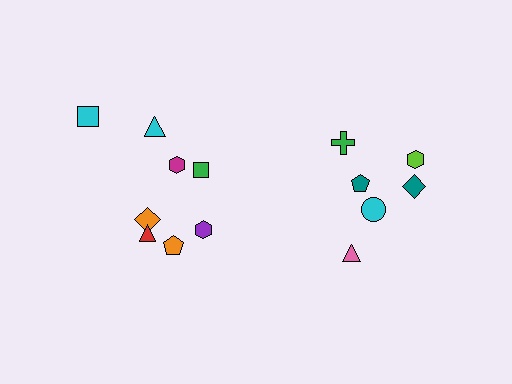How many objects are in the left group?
There are 8 objects.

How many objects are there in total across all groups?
There are 14 objects.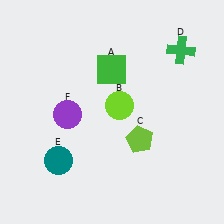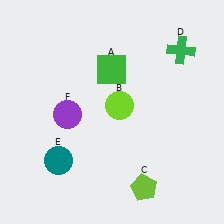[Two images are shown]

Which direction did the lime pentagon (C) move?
The lime pentagon (C) moved down.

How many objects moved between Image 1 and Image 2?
1 object moved between the two images.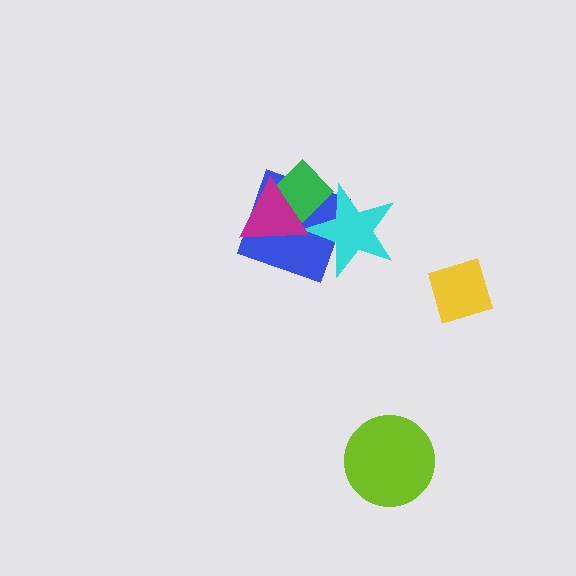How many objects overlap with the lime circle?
0 objects overlap with the lime circle.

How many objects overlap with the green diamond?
3 objects overlap with the green diamond.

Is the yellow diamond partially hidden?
No, no other shape covers it.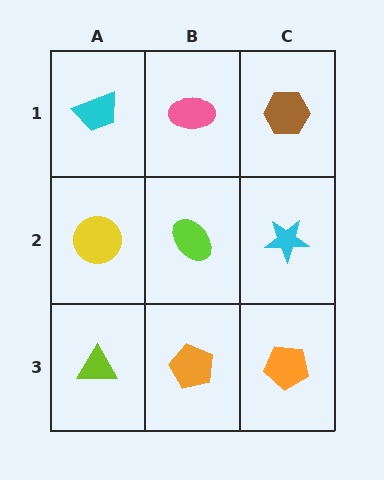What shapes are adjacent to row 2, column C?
A brown hexagon (row 1, column C), an orange pentagon (row 3, column C), a lime ellipse (row 2, column B).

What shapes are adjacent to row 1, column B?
A lime ellipse (row 2, column B), a cyan trapezoid (row 1, column A), a brown hexagon (row 1, column C).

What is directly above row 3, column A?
A yellow circle.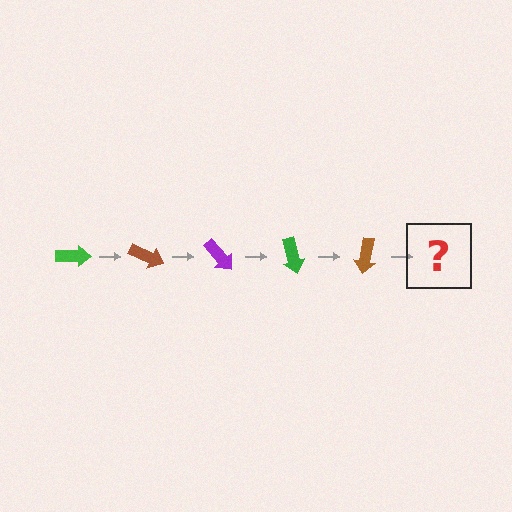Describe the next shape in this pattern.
It should be a purple arrow, rotated 125 degrees from the start.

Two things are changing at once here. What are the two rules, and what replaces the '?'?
The two rules are that it rotates 25 degrees each step and the color cycles through green, brown, and purple. The '?' should be a purple arrow, rotated 125 degrees from the start.